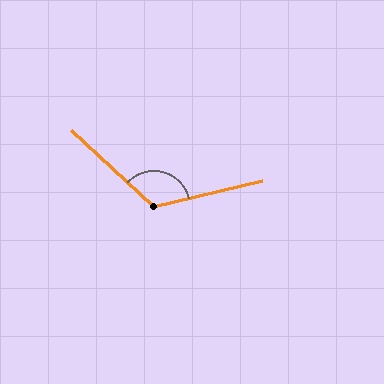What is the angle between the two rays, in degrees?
Approximately 124 degrees.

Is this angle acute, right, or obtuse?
It is obtuse.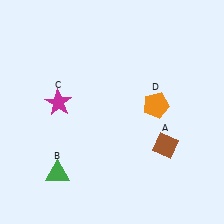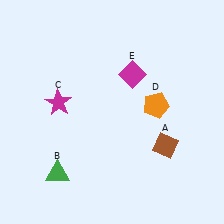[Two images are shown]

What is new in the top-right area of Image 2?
A magenta diamond (E) was added in the top-right area of Image 2.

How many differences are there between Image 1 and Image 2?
There is 1 difference between the two images.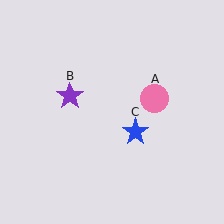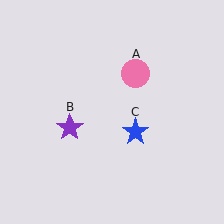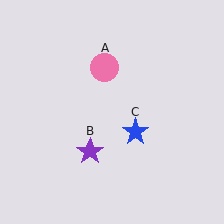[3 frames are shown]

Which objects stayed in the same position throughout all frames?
Blue star (object C) remained stationary.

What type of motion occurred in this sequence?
The pink circle (object A), purple star (object B) rotated counterclockwise around the center of the scene.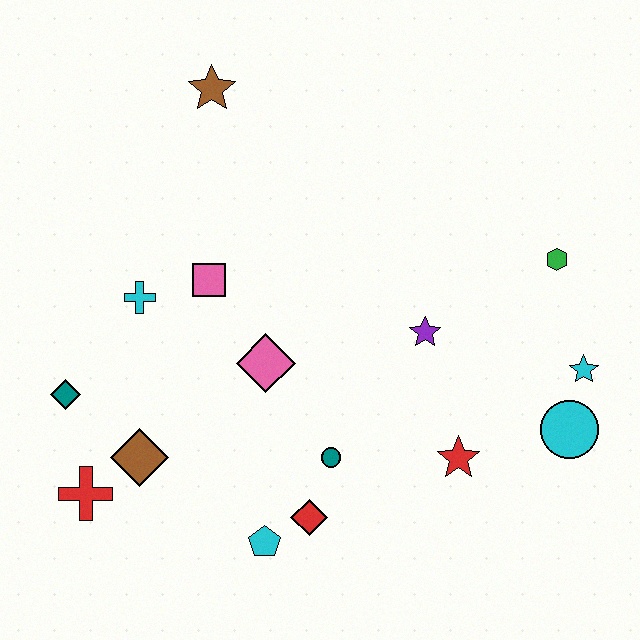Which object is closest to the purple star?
The red star is closest to the purple star.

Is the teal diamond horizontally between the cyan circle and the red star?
No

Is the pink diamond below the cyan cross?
Yes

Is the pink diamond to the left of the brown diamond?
No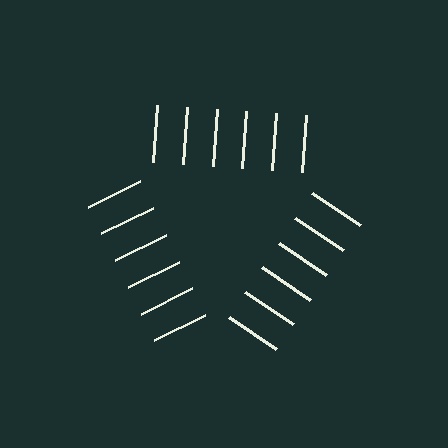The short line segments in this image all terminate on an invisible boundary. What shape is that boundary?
An illusory triangle — the line segments terminate on its edges but no continuous stroke is drawn.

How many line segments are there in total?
18 — 6 along each of the 3 edges.